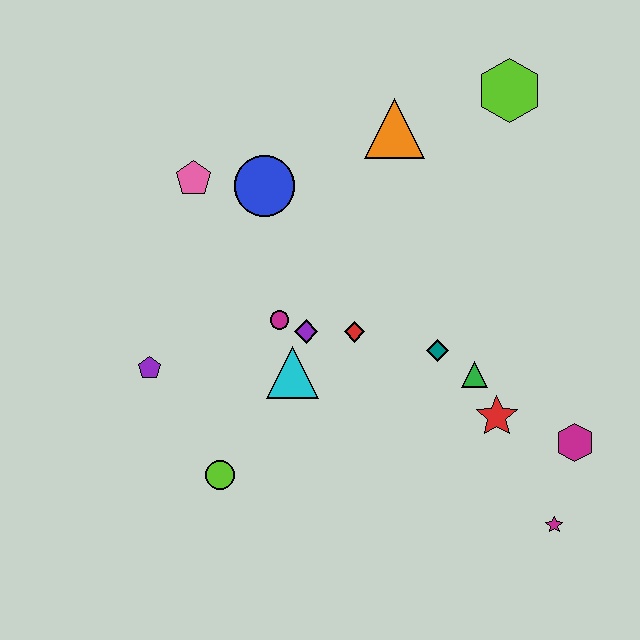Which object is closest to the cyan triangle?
The purple diamond is closest to the cyan triangle.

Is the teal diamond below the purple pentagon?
No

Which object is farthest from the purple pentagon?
The lime hexagon is farthest from the purple pentagon.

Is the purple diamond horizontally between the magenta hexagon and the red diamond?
No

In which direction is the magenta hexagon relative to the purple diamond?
The magenta hexagon is to the right of the purple diamond.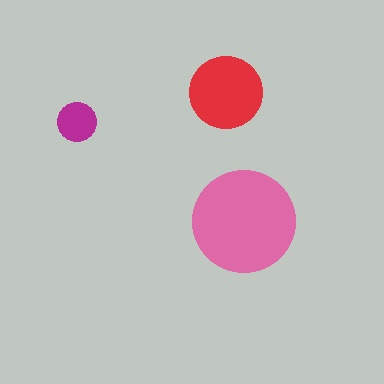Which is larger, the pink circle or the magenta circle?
The pink one.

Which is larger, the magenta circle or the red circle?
The red one.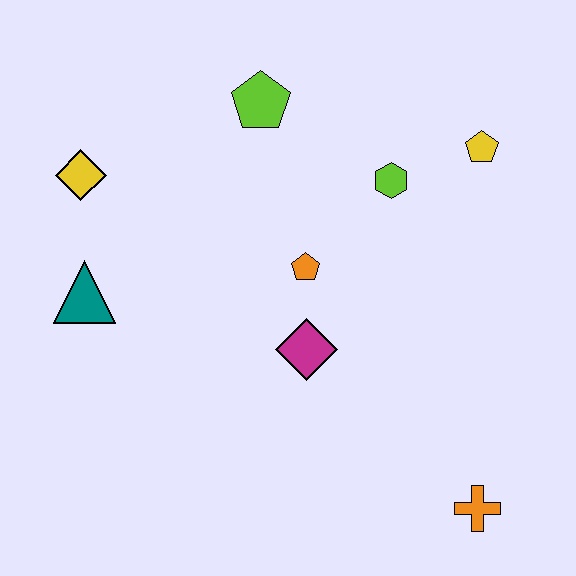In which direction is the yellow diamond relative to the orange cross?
The yellow diamond is to the left of the orange cross.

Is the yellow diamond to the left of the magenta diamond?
Yes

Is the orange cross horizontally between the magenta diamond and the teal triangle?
No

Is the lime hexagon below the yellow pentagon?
Yes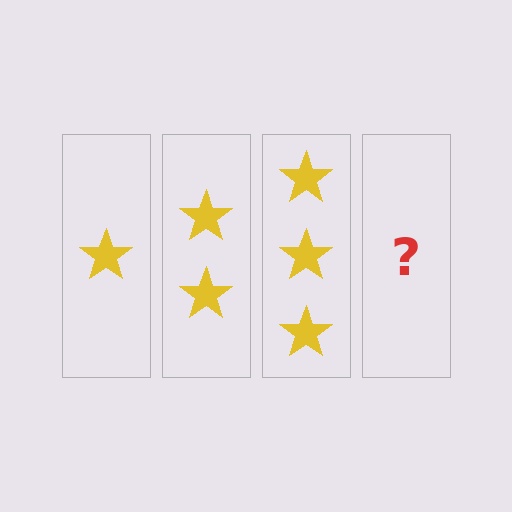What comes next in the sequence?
The next element should be 4 stars.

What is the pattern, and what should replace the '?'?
The pattern is that each step adds one more star. The '?' should be 4 stars.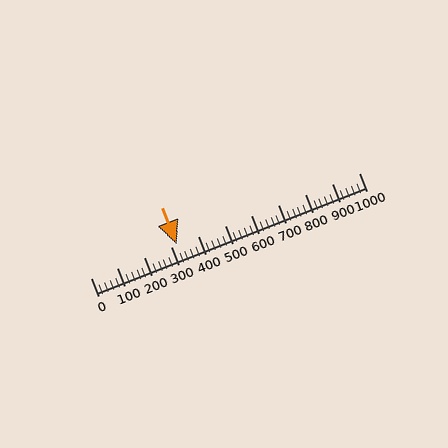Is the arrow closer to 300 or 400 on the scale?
The arrow is closer to 300.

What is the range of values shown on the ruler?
The ruler shows values from 0 to 1000.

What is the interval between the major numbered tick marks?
The major tick marks are spaced 100 units apart.